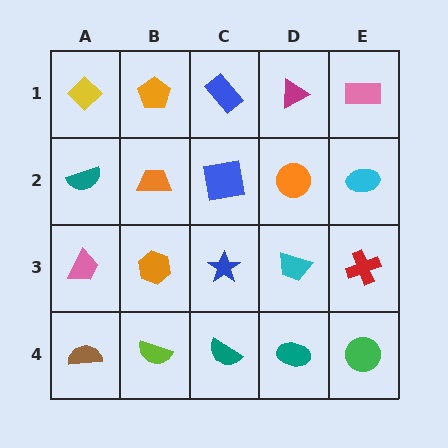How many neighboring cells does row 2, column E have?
3.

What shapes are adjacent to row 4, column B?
An orange hexagon (row 3, column B), a brown semicircle (row 4, column A), a teal semicircle (row 4, column C).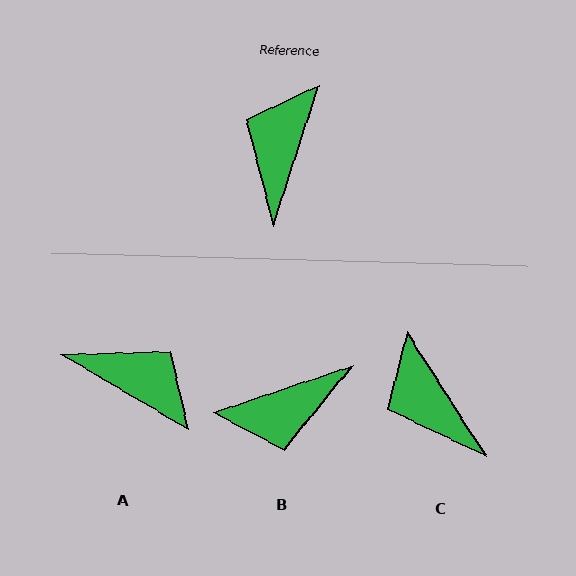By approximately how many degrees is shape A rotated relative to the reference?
Approximately 102 degrees clockwise.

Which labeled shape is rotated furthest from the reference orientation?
B, about 127 degrees away.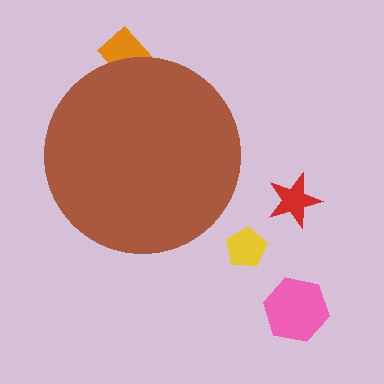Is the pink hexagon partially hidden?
No, the pink hexagon is fully visible.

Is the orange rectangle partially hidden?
Yes, the orange rectangle is partially hidden behind the brown circle.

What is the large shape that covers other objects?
A brown circle.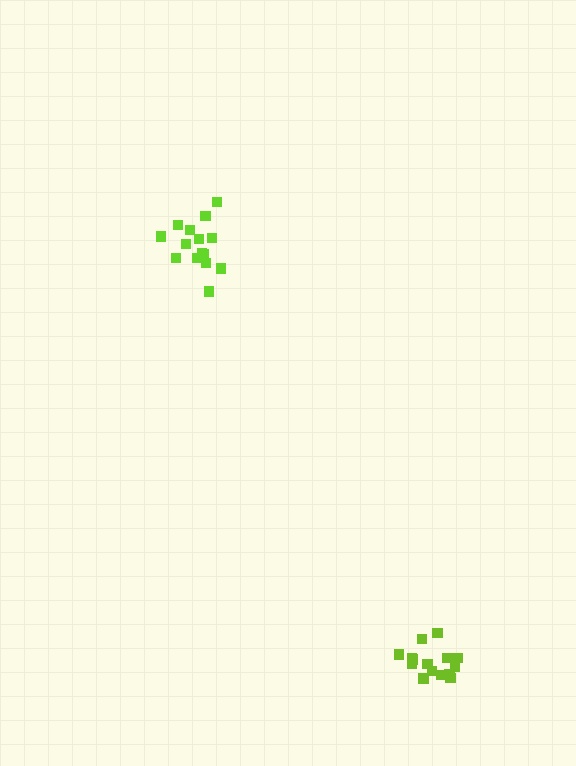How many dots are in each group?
Group 1: 16 dots, Group 2: 15 dots (31 total).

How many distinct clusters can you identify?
There are 2 distinct clusters.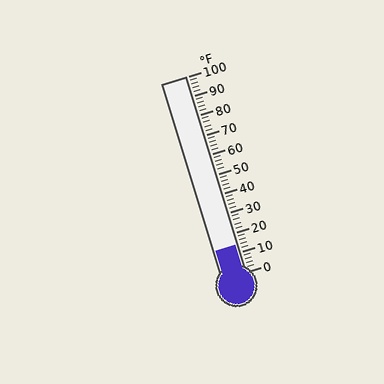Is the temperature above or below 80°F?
The temperature is below 80°F.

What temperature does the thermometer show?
The thermometer shows approximately 14°F.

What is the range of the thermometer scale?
The thermometer scale ranges from 0°F to 100°F.